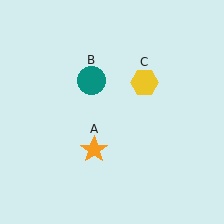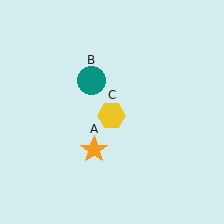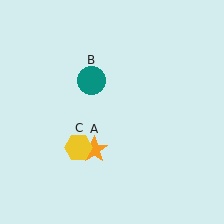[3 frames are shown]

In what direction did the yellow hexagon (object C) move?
The yellow hexagon (object C) moved down and to the left.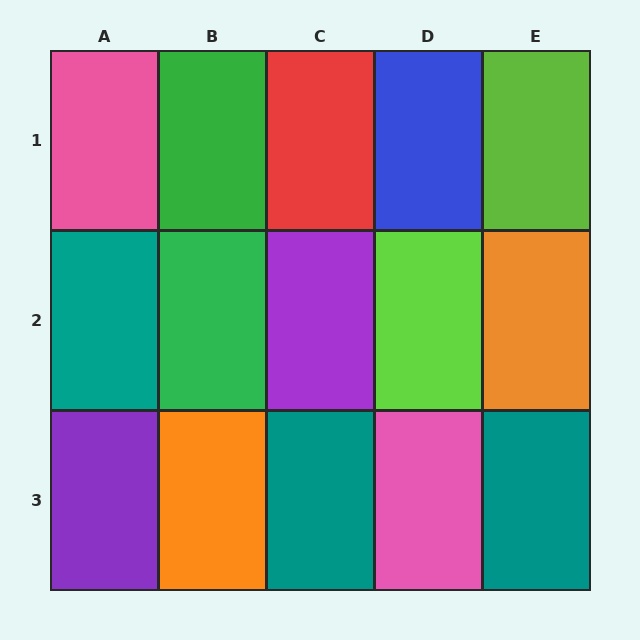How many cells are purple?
2 cells are purple.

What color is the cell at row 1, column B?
Green.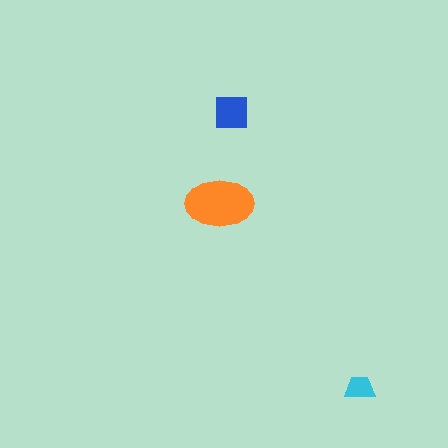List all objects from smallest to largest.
The cyan trapezoid, the blue square, the orange ellipse.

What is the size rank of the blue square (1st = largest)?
2nd.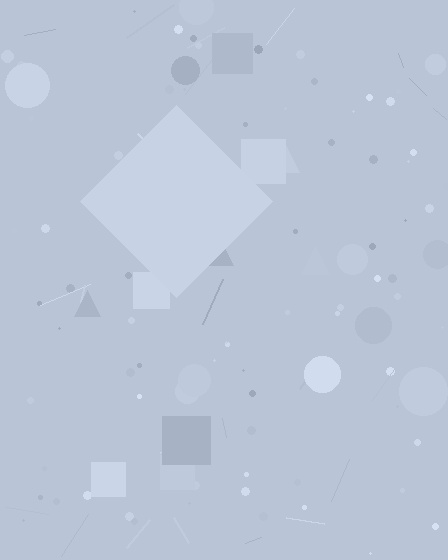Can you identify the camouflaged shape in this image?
The camouflaged shape is a diamond.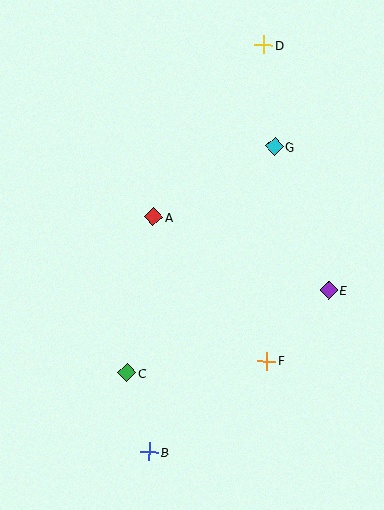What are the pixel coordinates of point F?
Point F is at (267, 361).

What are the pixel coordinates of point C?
Point C is at (127, 373).